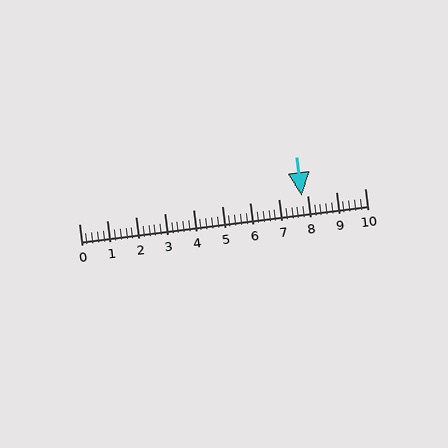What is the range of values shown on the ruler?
The ruler shows values from 0 to 10.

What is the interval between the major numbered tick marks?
The major tick marks are spaced 1 units apart.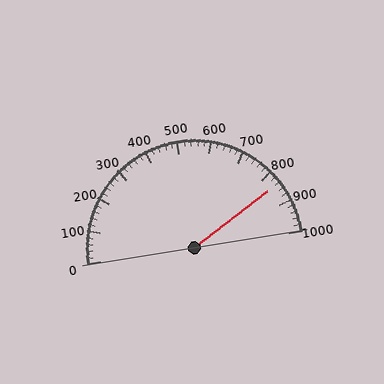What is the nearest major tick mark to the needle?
The nearest major tick mark is 800.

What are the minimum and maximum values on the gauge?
The gauge ranges from 0 to 1000.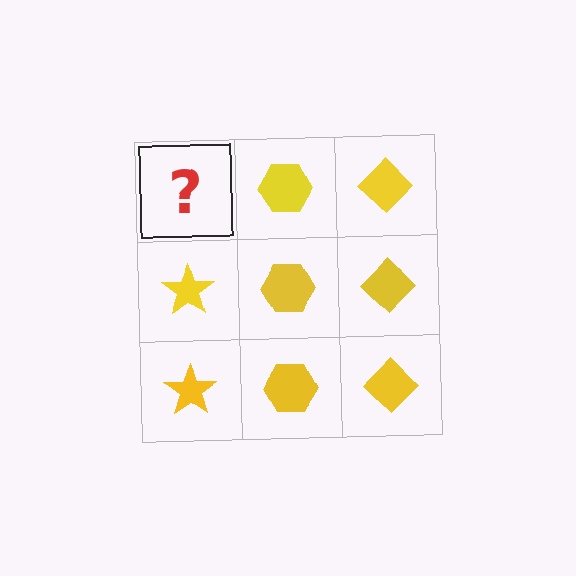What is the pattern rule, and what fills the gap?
The rule is that each column has a consistent shape. The gap should be filled with a yellow star.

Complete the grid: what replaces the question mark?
The question mark should be replaced with a yellow star.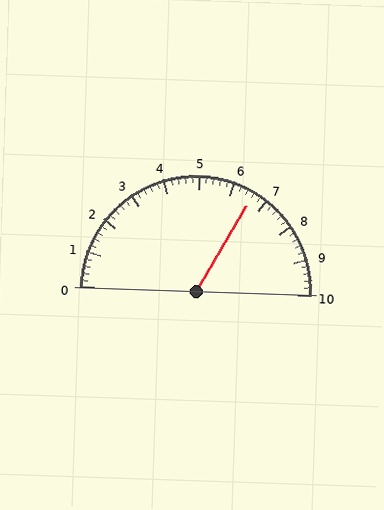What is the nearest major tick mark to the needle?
The nearest major tick mark is 7.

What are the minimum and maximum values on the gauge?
The gauge ranges from 0 to 10.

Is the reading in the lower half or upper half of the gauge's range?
The reading is in the upper half of the range (0 to 10).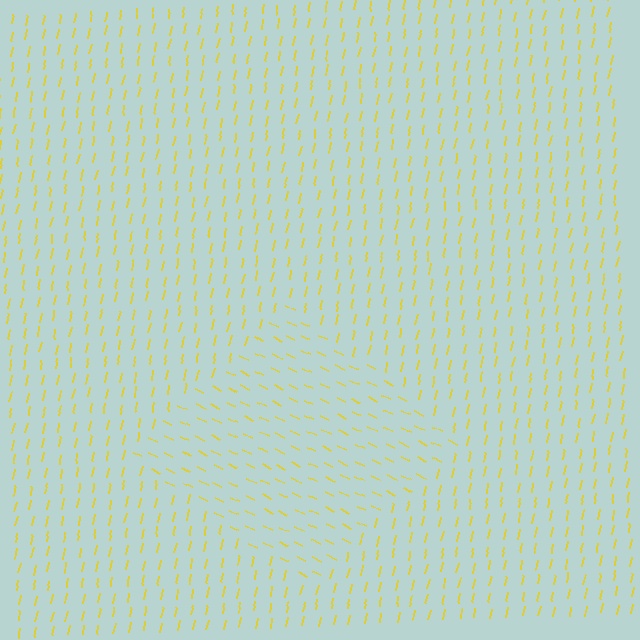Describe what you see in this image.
The image is filled with small yellow line segments. A diamond region in the image has lines oriented differently from the surrounding lines, creating a visible texture boundary.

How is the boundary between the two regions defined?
The boundary is defined purely by a change in line orientation (approximately 75 degrees difference). All lines are the same color and thickness.